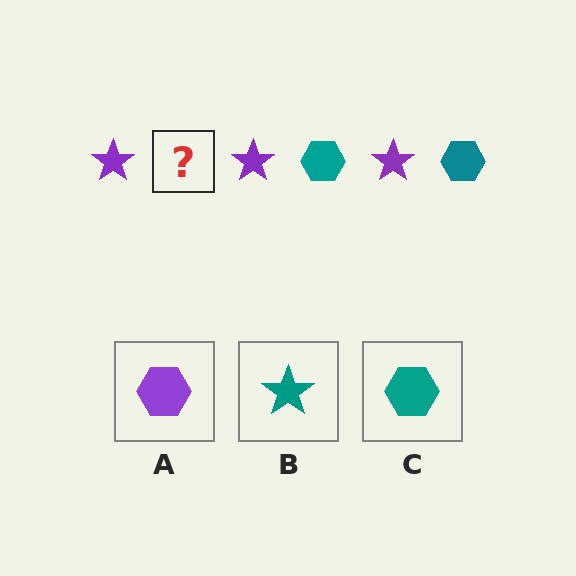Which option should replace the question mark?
Option C.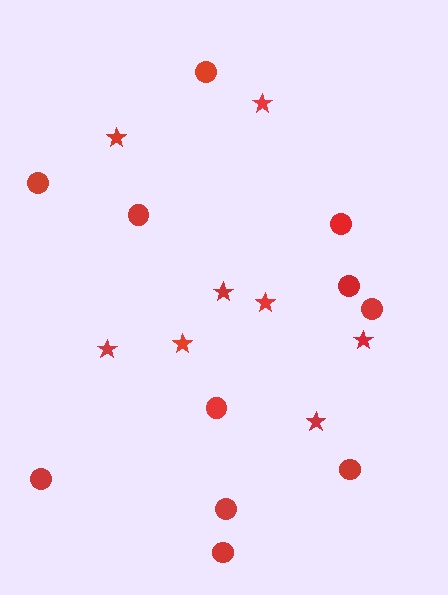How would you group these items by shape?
There are 2 groups: one group of circles (11) and one group of stars (8).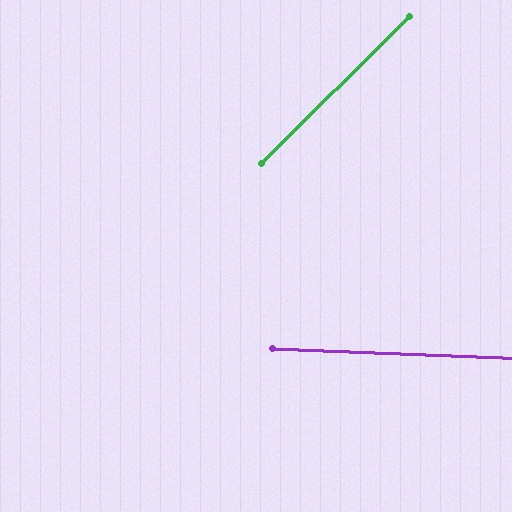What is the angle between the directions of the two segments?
Approximately 47 degrees.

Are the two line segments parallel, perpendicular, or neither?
Neither parallel nor perpendicular — they differ by about 47°.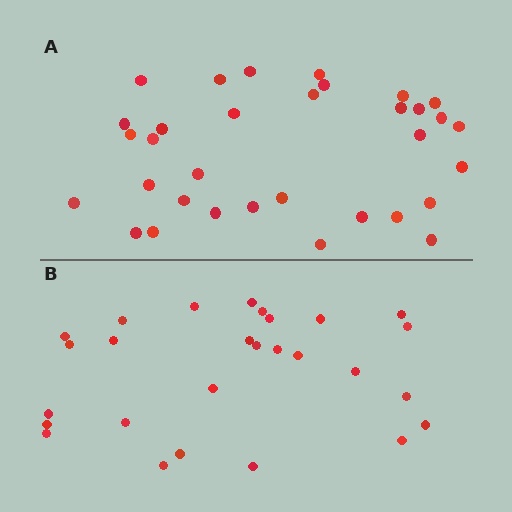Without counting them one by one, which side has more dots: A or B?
Region A (the top region) has more dots.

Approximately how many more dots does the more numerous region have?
Region A has about 6 more dots than region B.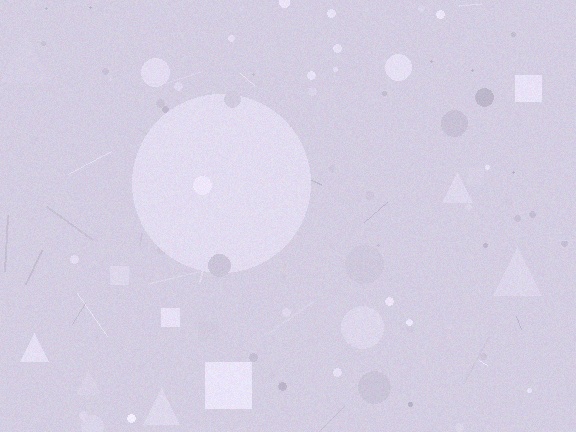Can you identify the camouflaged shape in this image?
The camouflaged shape is a circle.